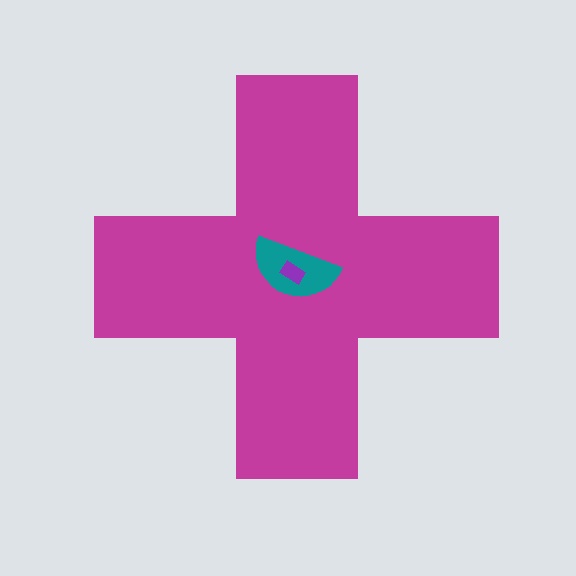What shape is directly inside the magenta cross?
The teal semicircle.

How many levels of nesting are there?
3.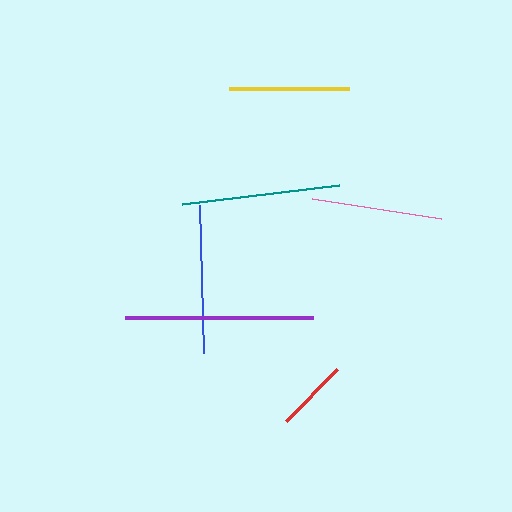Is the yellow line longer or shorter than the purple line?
The purple line is longer than the yellow line.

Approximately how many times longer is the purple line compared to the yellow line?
The purple line is approximately 1.6 times the length of the yellow line.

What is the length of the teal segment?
The teal segment is approximately 158 pixels long.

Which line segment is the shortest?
The red line is the shortest at approximately 72 pixels.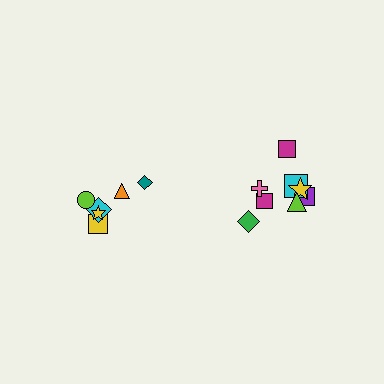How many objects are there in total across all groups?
There are 14 objects.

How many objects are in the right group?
There are 8 objects.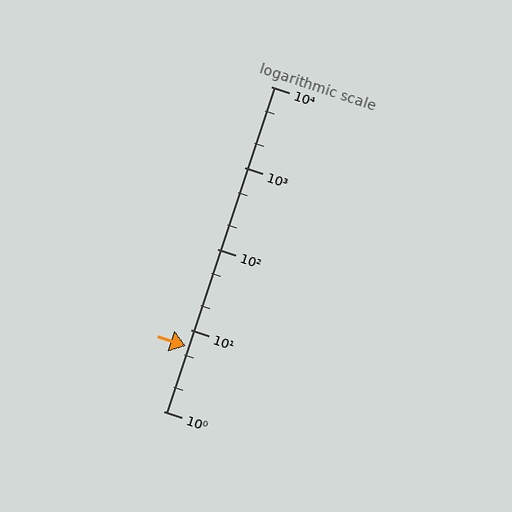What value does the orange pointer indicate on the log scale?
The pointer indicates approximately 6.4.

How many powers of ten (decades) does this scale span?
The scale spans 4 decades, from 1 to 10000.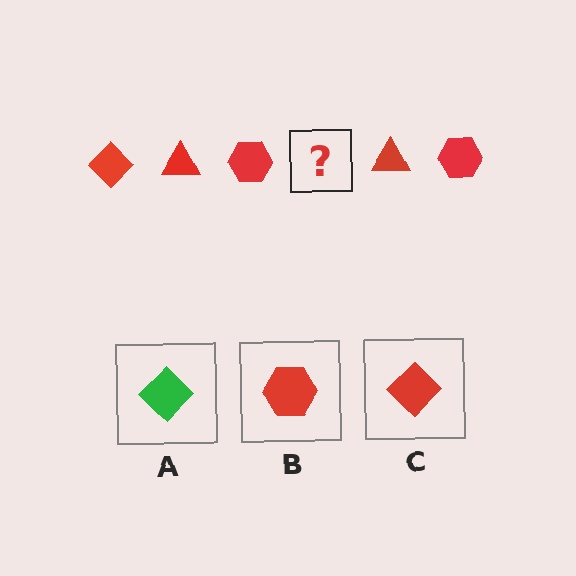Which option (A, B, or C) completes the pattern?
C.